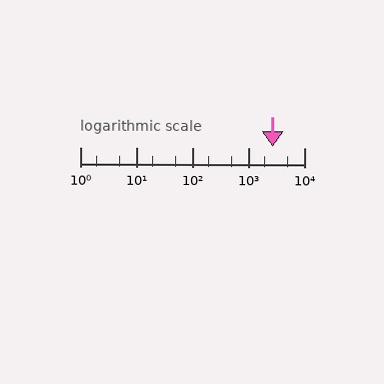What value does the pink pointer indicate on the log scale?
The pointer indicates approximately 2700.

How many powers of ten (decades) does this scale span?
The scale spans 4 decades, from 1 to 10000.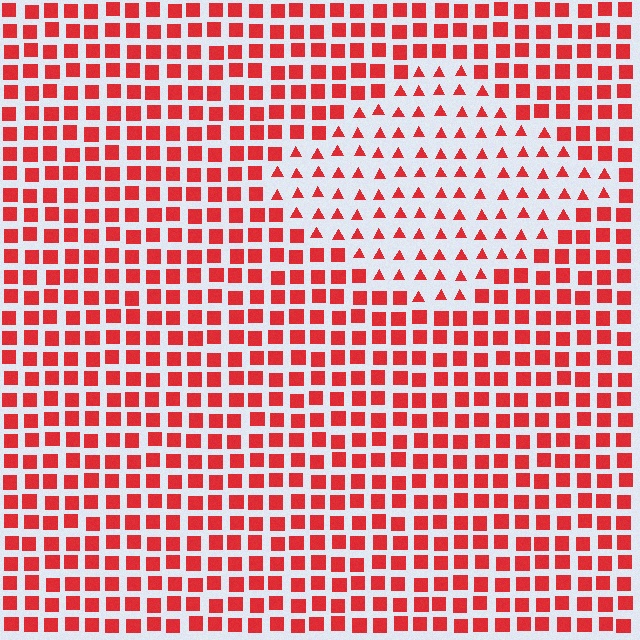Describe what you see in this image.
The image is filled with small red elements arranged in a uniform grid. A diamond-shaped region contains triangles, while the surrounding area contains squares. The boundary is defined purely by the change in element shape.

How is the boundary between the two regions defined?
The boundary is defined by a change in element shape: triangles inside vs. squares outside. All elements share the same color and spacing.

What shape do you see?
I see a diamond.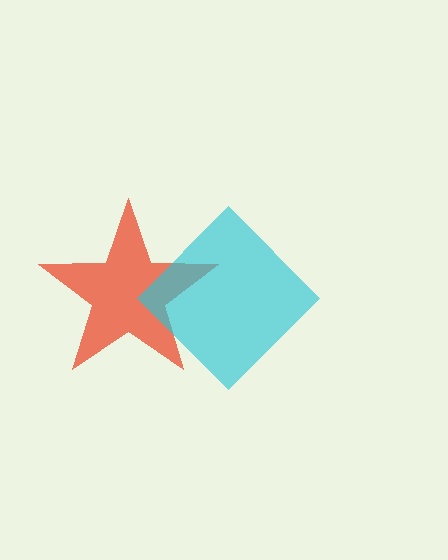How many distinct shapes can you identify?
There are 2 distinct shapes: a red star, a cyan diamond.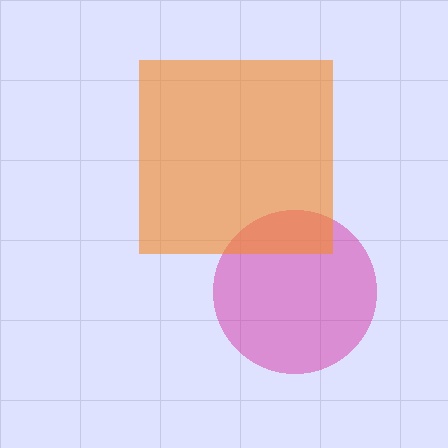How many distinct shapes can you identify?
There are 2 distinct shapes: a magenta circle, an orange square.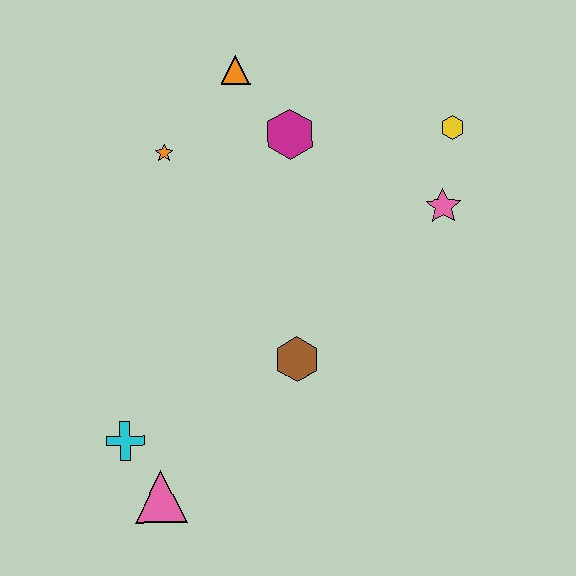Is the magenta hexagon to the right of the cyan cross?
Yes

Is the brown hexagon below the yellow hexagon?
Yes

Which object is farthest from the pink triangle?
The yellow hexagon is farthest from the pink triangle.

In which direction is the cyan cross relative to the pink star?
The cyan cross is to the left of the pink star.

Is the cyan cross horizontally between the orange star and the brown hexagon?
No